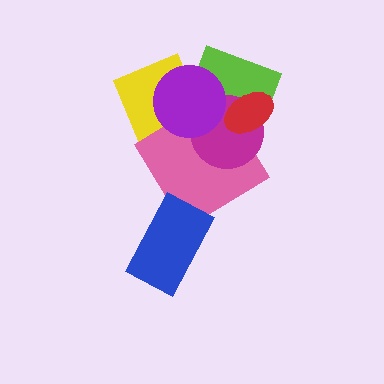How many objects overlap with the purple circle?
4 objects overlap with the purple circle.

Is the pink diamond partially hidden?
Yes, it is partially covered by another shape.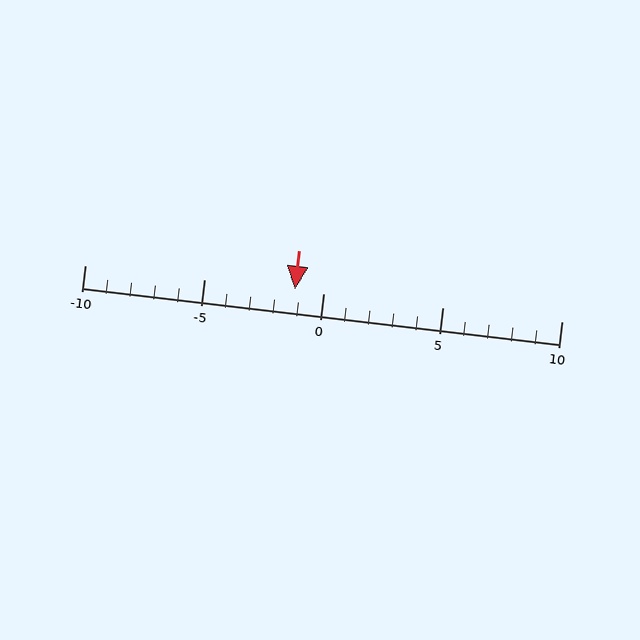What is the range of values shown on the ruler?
The ruler shows values from -10 to 10.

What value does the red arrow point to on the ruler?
The red arrow points to approximately -1.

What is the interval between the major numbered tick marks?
The major tick marks are spaced 5 units apart.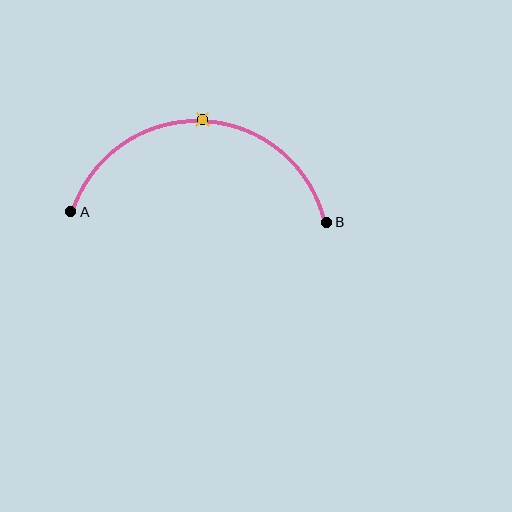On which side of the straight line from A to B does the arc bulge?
The arc bulges above the straight line connecting A and B.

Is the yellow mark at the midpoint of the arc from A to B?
Yes. The yellow mark lies on the arc at equal arc-length from both A and B — it is the arc midpoint.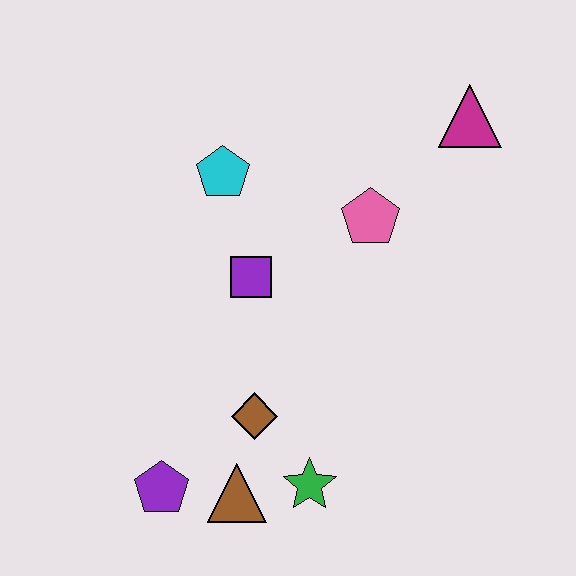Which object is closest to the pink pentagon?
The purple square is closest to the pink pentagon.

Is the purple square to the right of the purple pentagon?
Yes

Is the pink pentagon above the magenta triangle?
No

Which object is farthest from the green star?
The magenta triangle is farthest from the green star.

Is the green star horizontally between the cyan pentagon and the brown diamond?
No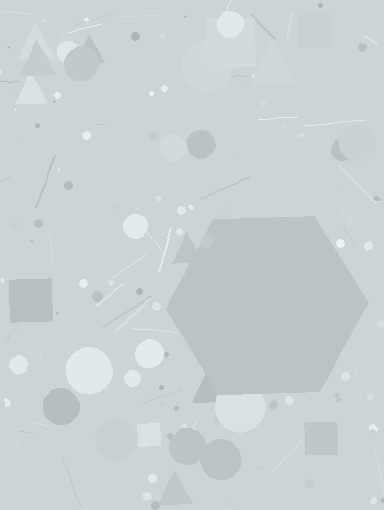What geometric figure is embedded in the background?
A hexagon is embedded in the background.